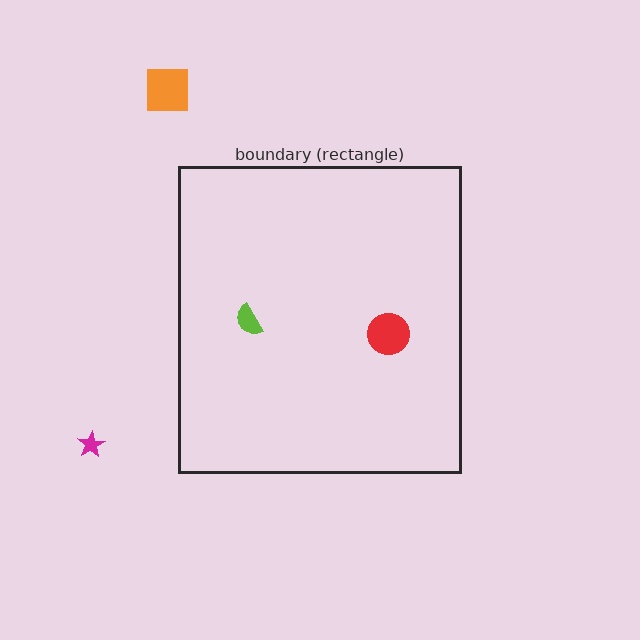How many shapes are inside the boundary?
2 inside, 2 outside.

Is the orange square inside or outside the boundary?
Outside.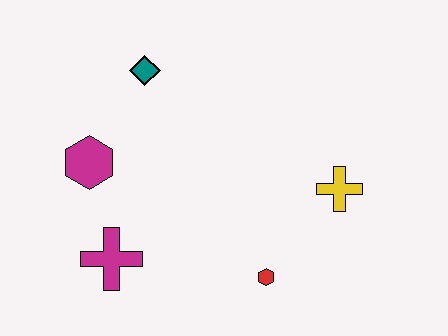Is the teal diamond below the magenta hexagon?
No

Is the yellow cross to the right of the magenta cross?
Yes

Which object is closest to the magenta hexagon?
The magenta cross is closest to the magenta hexagon.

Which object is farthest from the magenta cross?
The yellow cross is farthest from the magenta cross.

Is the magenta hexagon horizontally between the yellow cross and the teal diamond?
No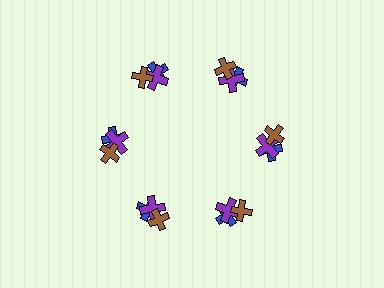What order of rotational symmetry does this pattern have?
This pattern has 6-fold rotational symmetry.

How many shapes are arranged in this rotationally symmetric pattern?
There are 18 shapes, arranged in 6 groups of 3.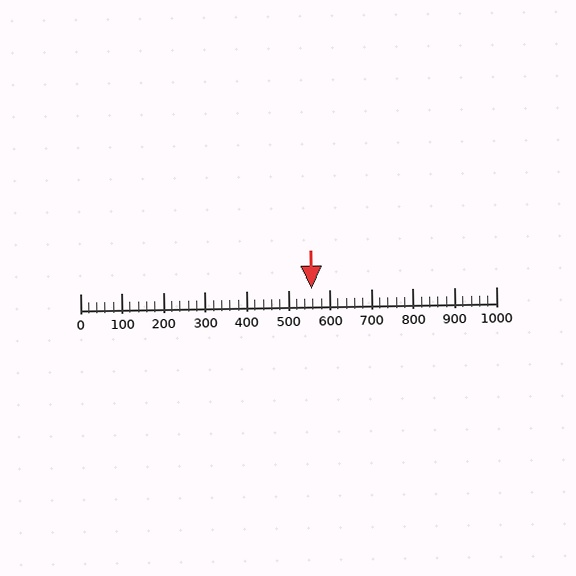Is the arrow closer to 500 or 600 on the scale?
The arrow is closer to 600.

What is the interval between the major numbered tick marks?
The major tick marks are spaced 100 units apart.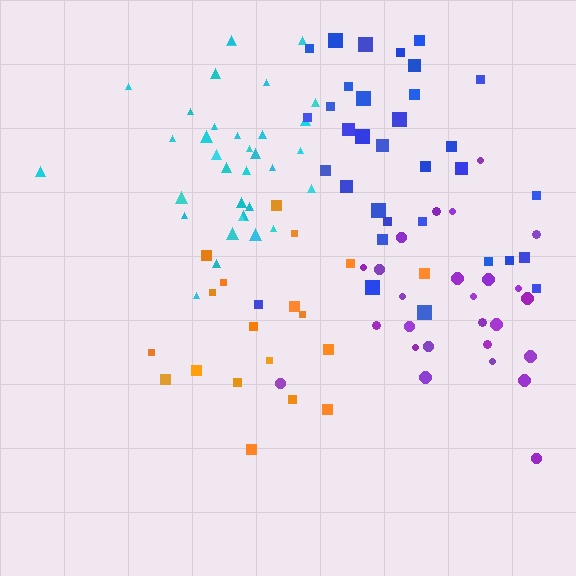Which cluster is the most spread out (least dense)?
Orange.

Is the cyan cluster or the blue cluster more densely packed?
Cyan.